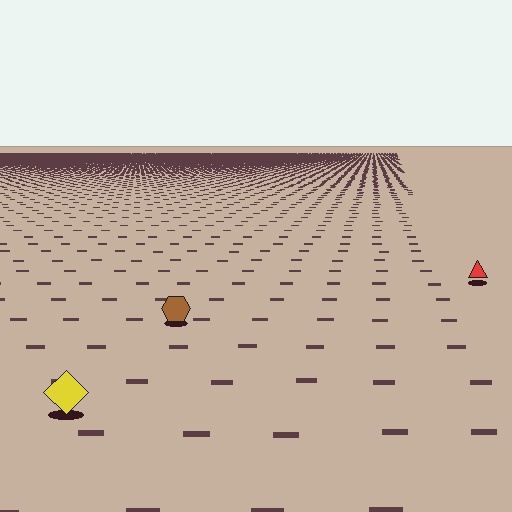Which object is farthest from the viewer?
The red triangle is farthest from the viewer. It appears smaller and the ground texture around it is denser.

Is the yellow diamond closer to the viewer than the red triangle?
Yes. The yellow diamond is closer — you can tell from the texture gradient: the ground texture is coarser near it.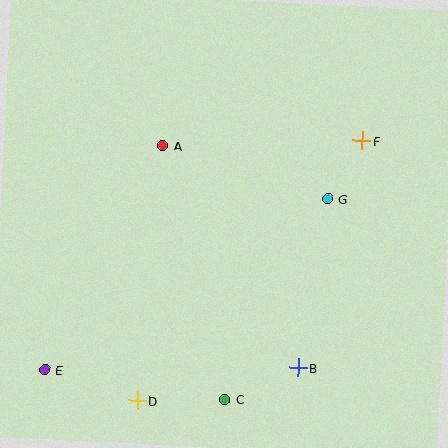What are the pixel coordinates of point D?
Point D is at (137, 401).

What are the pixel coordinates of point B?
Point B is at (298, 368).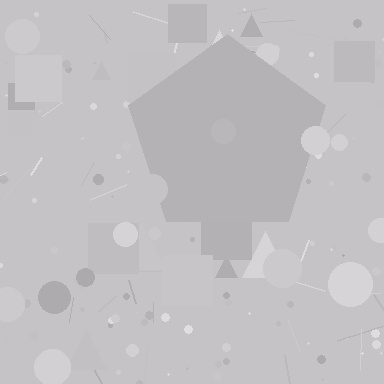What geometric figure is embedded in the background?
A pentagon is embedded in the background.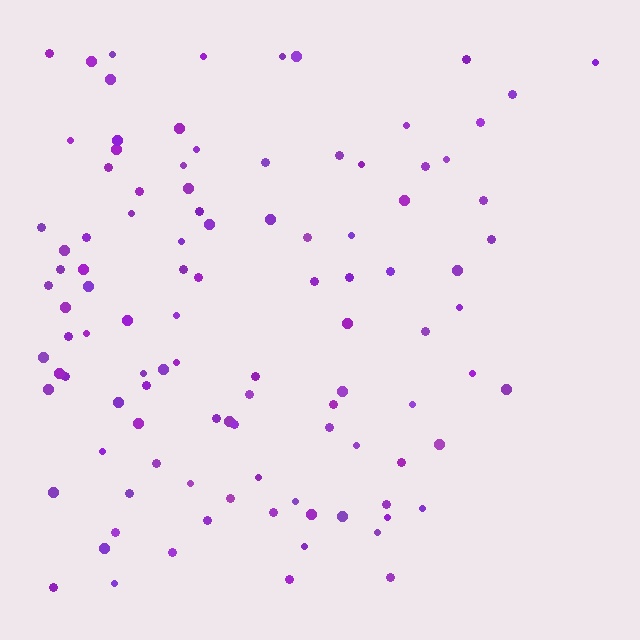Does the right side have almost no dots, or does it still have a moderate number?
Still a moderate number, just noticeably fewer than the left.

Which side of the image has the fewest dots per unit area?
The right.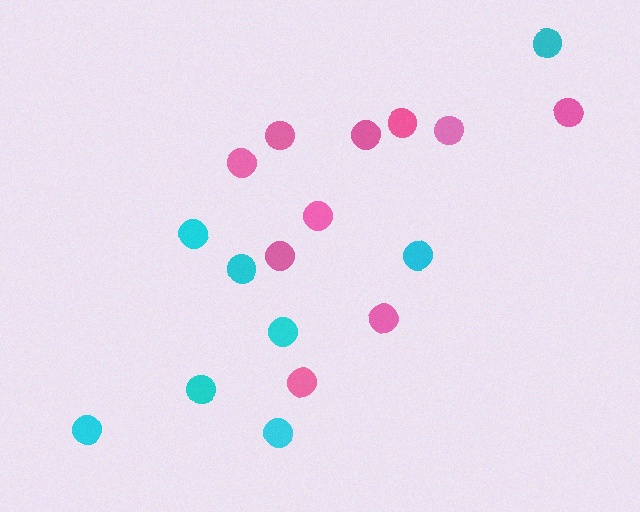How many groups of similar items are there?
There are 2 groups: one group of pink circles (10) and one group of cyan circles (8).